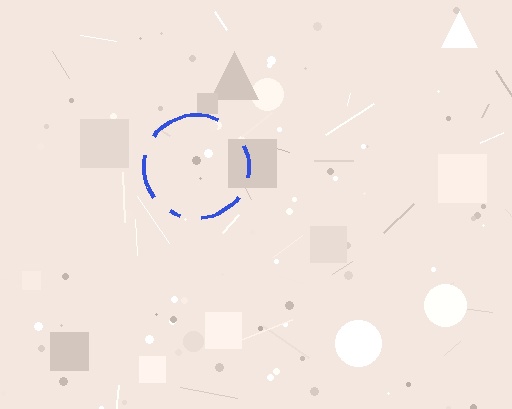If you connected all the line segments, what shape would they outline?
They would outline a circle.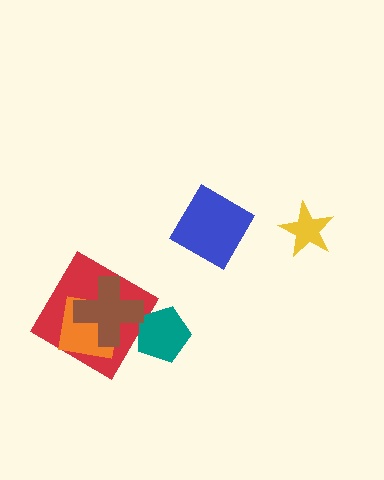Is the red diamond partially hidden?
Yes, it is partially covered by another shape.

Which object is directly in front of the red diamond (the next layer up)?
The orange square is directly in front of the red diamond.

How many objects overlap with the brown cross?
2 objects overlap with the brown cross.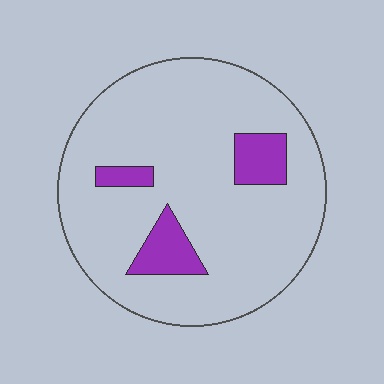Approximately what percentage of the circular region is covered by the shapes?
Approximately 10%.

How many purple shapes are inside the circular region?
3.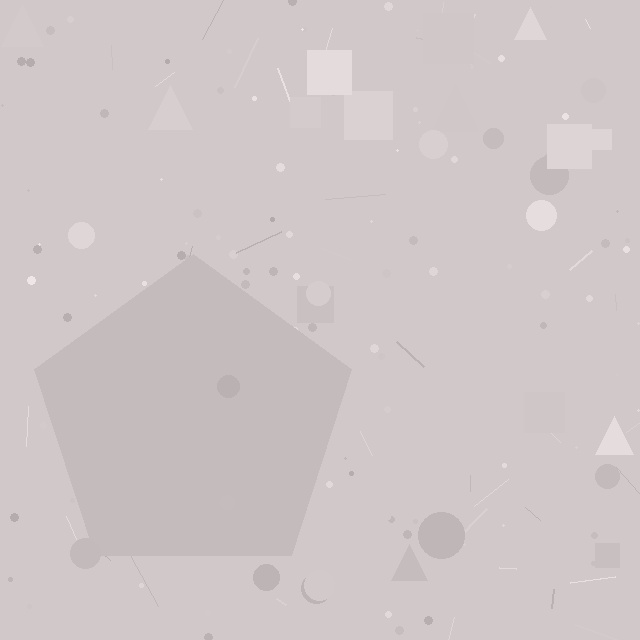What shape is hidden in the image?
A pentagon is hidden in the image.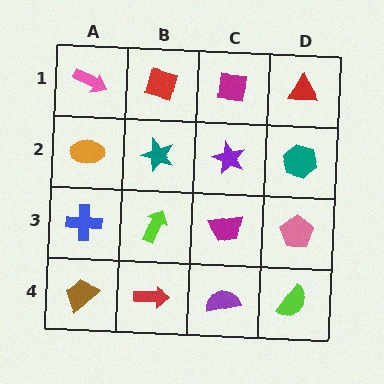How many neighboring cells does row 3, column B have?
4.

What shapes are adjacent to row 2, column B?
A red diamond (row 1, column B), a lime arrow (row 3, column B), an orange ellipse (row 2, column A), a purple star (row 2, column C).